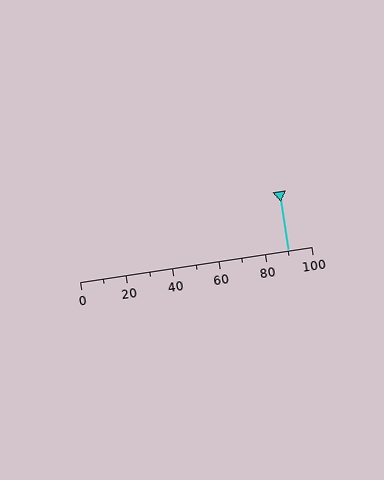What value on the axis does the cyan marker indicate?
The marker indicates approximately 90.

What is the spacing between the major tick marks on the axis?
The major ticks are spaced 20 apart.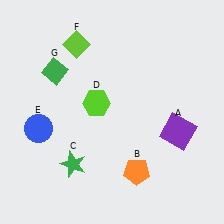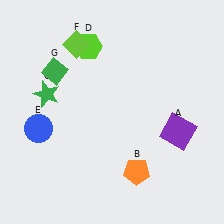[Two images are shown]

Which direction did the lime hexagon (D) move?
The lime hexagon (D) moved up.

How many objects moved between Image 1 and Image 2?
2 objects moved between the two images.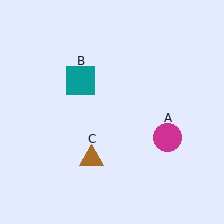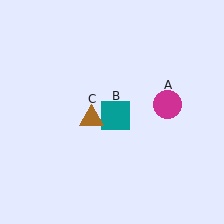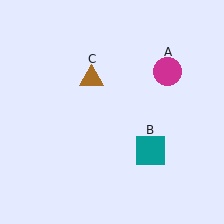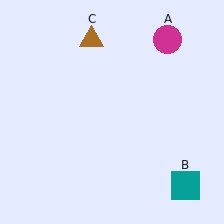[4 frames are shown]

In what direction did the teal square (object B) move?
The teal square (object B) moved down and to the right.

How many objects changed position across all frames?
3 objects changed position: magenta circle (object A), teal square (object B), brown triangle (object C).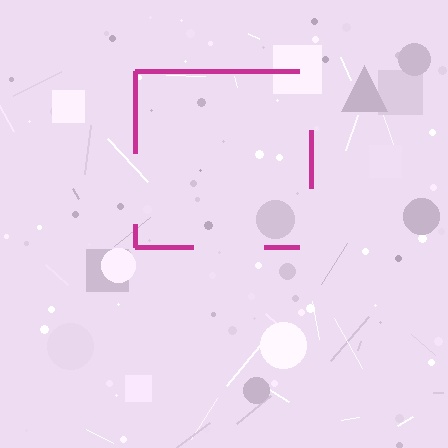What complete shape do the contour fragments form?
The contour fragments form a square.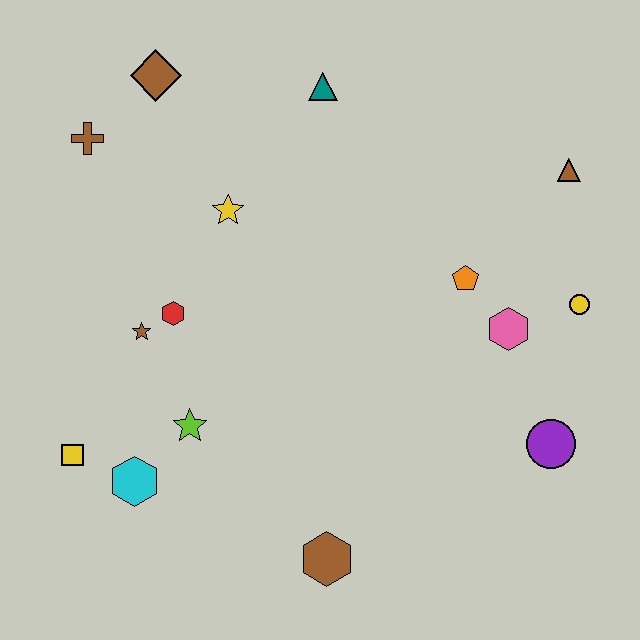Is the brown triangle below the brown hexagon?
No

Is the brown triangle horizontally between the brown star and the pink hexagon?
No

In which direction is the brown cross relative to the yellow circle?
The brown cross is to the left of the yellow circle.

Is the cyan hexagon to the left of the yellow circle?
Yes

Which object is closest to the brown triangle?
The yellow circle is closest to the brown triangle.